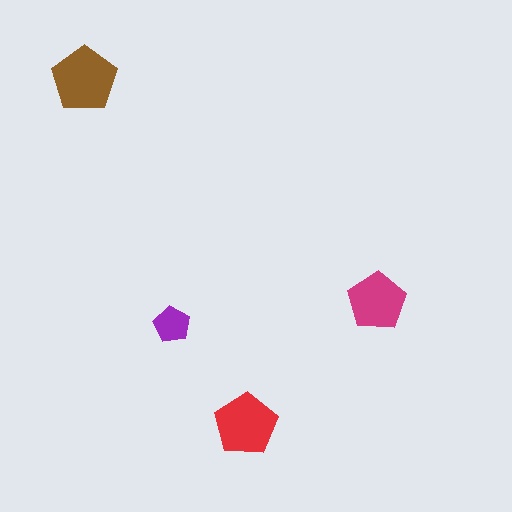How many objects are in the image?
There are 4 objects in the image.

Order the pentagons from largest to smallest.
the brown one, the red one, the magenta one, the purple one.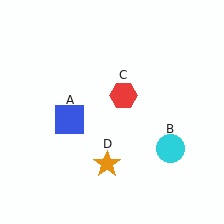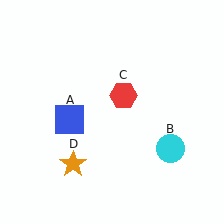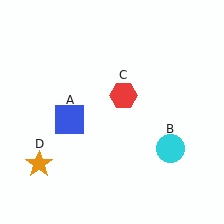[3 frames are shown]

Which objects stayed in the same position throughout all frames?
Blue square (object A) and cyan circle (object B) and red hexagon (object C) remained stationary.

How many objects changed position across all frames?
1 object changed position: orange star (object D).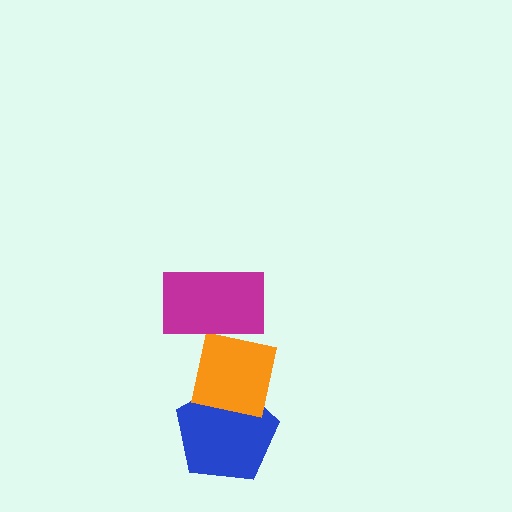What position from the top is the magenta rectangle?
The magenta rectangle is 1st from the top.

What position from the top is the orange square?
The orange square is 2nd from the top.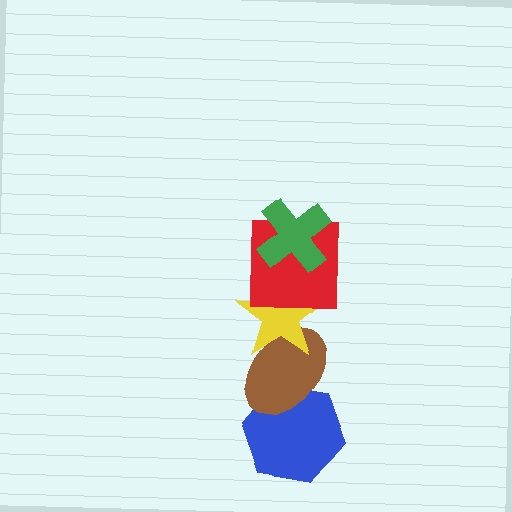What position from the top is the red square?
The red square is 2nd from the top.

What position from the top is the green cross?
The green cross is 1st from the top.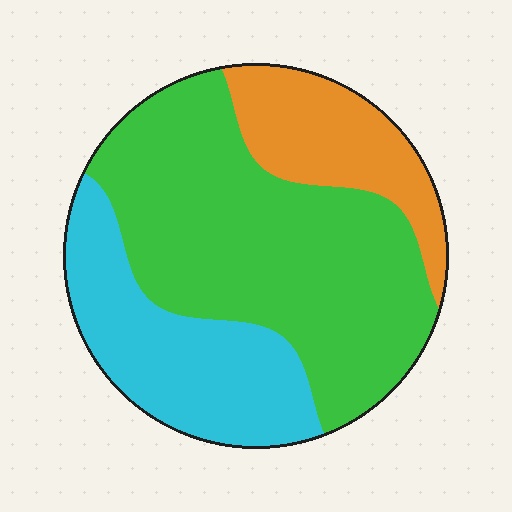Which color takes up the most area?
Green, at roughly 55%.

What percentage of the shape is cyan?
Cyan takes up about one quarter (1/4) of the shape.